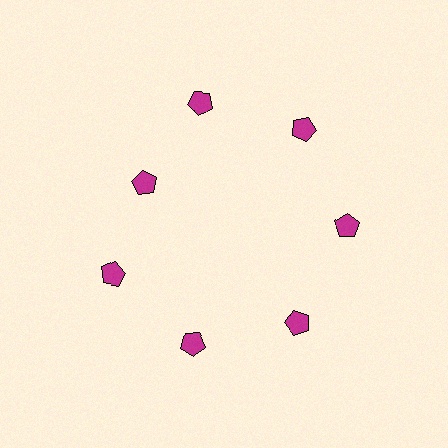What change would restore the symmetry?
The symmetry would be restored by moving it outward, back onto the ring so that all 7 pentagons sit at equal angles and equal distance from the center.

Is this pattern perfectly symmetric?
No. The 7 magenta pentagons are arranged in a ring, but one element near the 10 o'clock position is pulled inward toward the center, breaking the 7-fold rotational symmetry.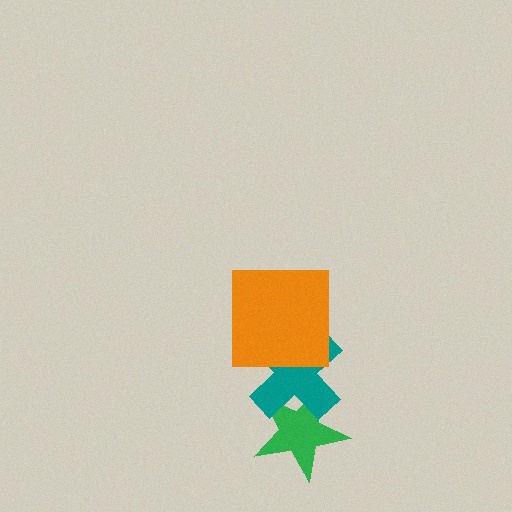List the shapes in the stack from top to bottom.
From top to bottom: the orange square, the teal cross, the green star.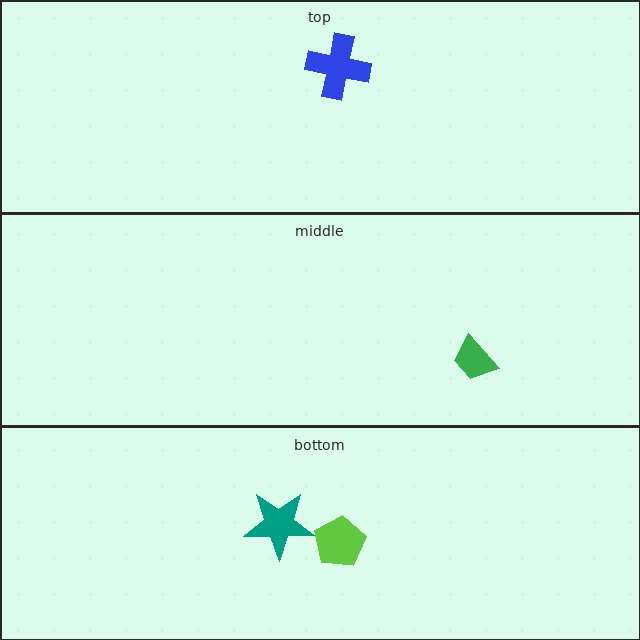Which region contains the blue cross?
The top region.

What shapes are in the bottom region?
The lime pentagon, the teal star.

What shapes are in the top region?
The blue cross.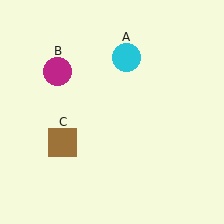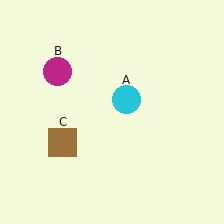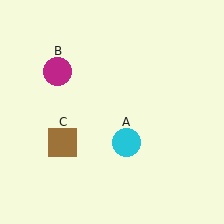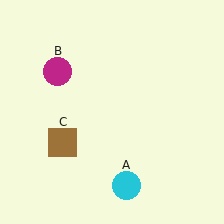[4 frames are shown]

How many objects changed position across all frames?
1 object changed position: cyan circle (object A).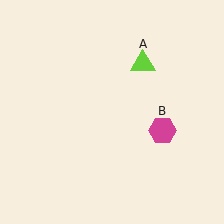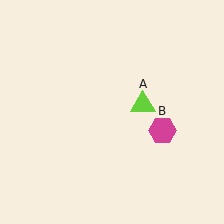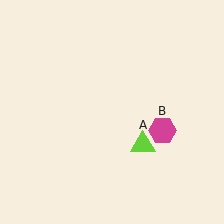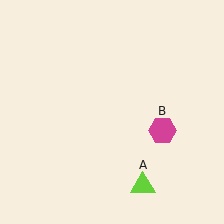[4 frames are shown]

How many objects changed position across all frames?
1 object changed position: lime triangle (object A).